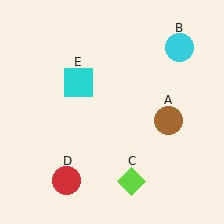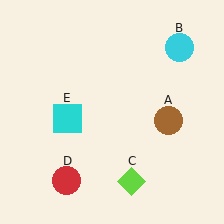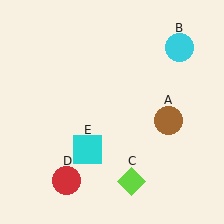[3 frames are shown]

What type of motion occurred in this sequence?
The cyan square (object E) rotated counterclockwise around the center of the scene.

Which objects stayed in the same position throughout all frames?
Brown circle (object A) and cyan circle (object B) and lime diamond (object C) and red circle (object D) remained stationary.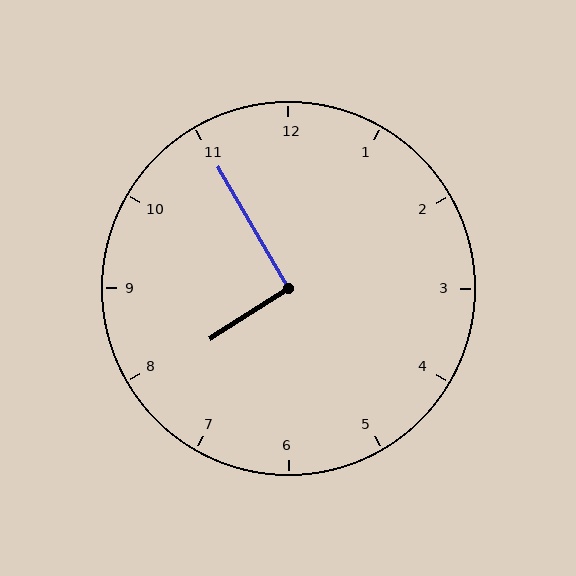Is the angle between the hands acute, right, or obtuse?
It is right.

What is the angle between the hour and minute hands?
Approximately 92 degrees.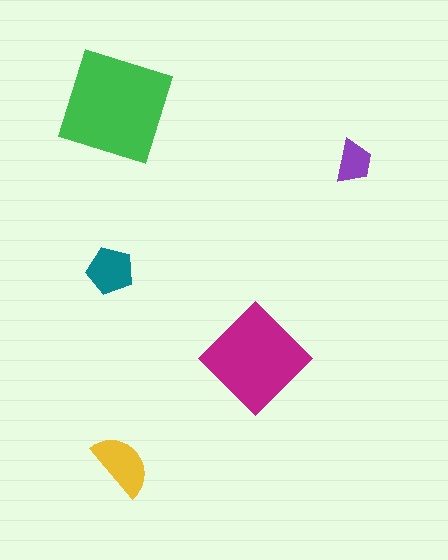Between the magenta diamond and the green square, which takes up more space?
The green square.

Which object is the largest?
The green square.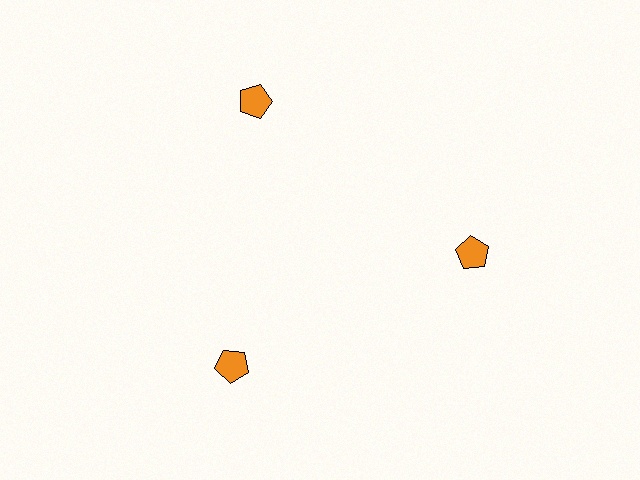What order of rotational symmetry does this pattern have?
This pattern has 3-fold rotational symmetry.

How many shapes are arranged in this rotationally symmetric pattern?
There are 3 shapes, arranged in 3 groups of 1.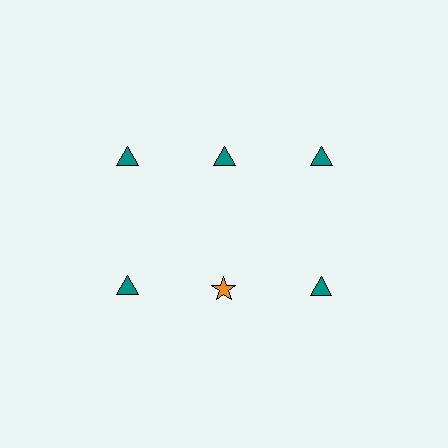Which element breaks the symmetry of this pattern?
The orange star in the second row, second from left column breaks the symmetry. All other shapes are teal triangles.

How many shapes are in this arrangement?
There are 6 shapes arranged in a grid pattern.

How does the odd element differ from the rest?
It differs in both color (orange instead of teal) and shape (star instead of triangle).